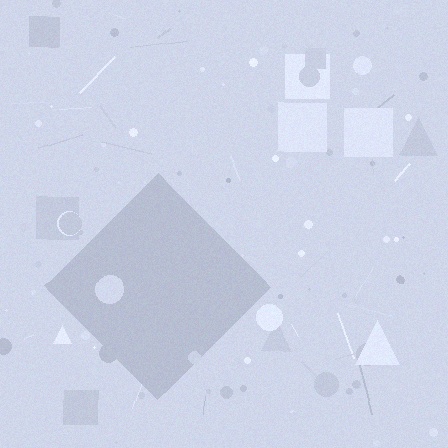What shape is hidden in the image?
A diamond is hidden in the image.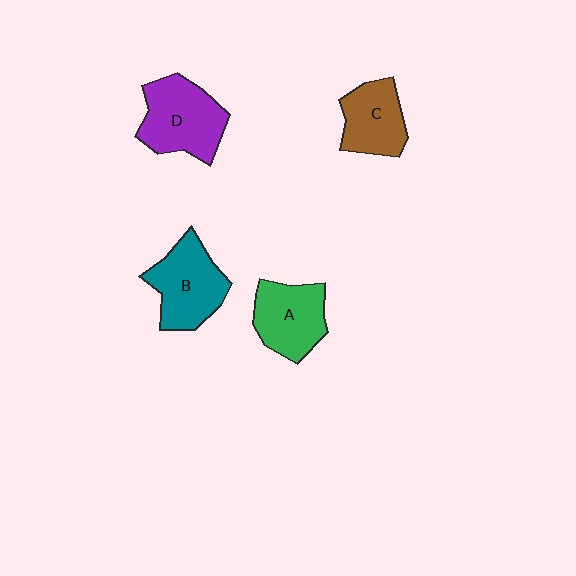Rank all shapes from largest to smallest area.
From largest to smallest: D (purple), B (teal), A (green), C (brown).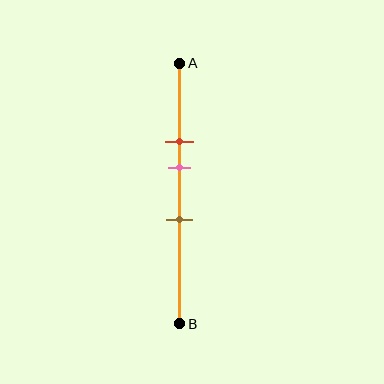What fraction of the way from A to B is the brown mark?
The brown mark is approximately 60% (0.6) of the way from A to B.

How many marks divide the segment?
There are 3 marks dividing the segment.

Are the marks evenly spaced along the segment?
Yes, the marks are approximately evenly spaced.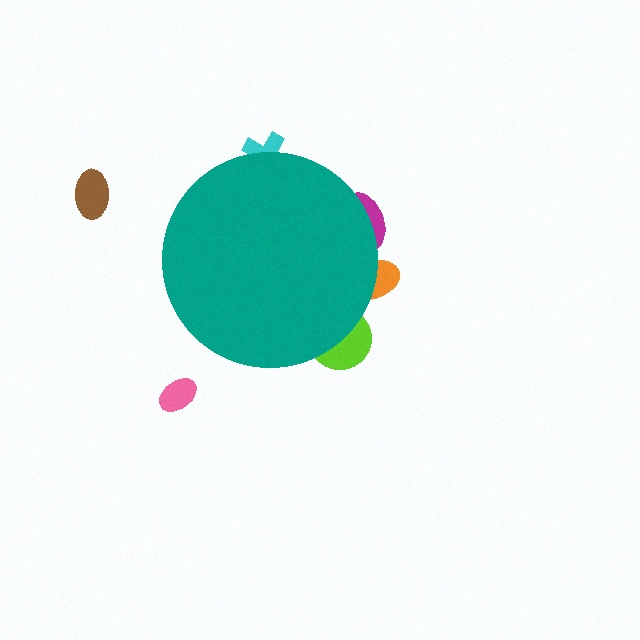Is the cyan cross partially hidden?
Yes, the cyan cross is partially hidden behind the teal circle.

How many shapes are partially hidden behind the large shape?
4 shapes are partially hidden.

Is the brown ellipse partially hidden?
No, the brown ellipse is fully visible.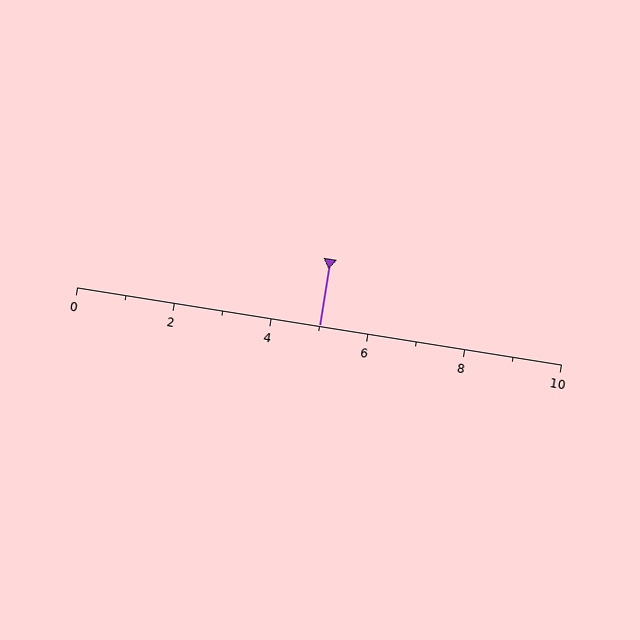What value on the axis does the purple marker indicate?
The marker indicates approximately 5.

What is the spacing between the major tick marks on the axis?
The major ticks are spaced 2 apart.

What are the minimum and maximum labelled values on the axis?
The axis runs from 0 to 10.